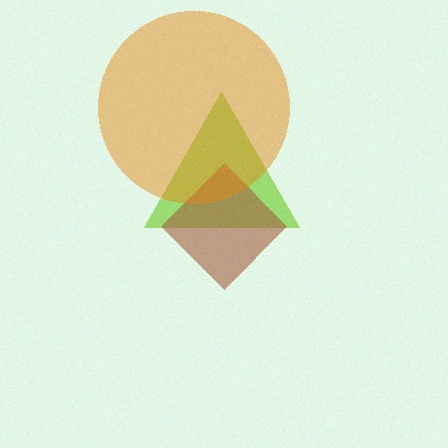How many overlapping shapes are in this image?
There are 3 overlapping shapes in the image.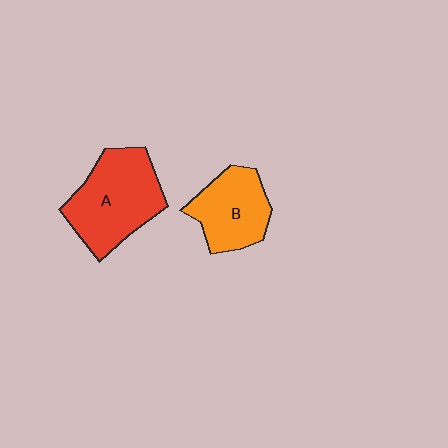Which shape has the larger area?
Shape A (red).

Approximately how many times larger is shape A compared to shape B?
Approximately 1.4 times.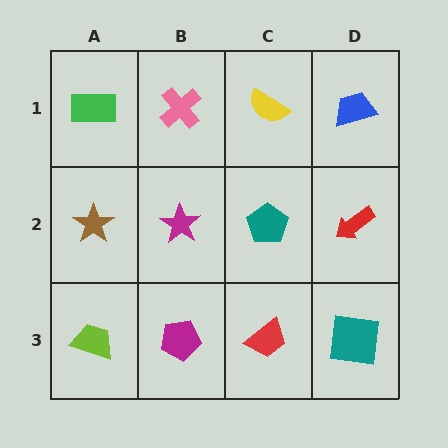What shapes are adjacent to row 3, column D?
A red arrow (row 2, column D), a red trapezoid (row 3, column C).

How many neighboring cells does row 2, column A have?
3.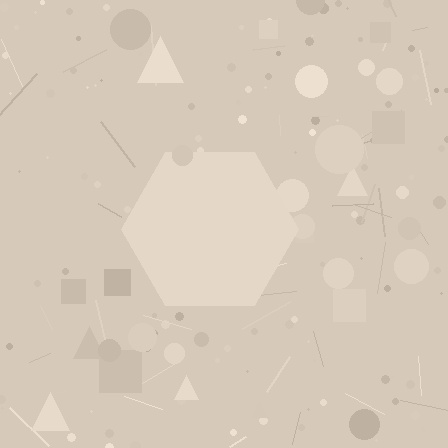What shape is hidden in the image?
A hexagon is hidden in the image.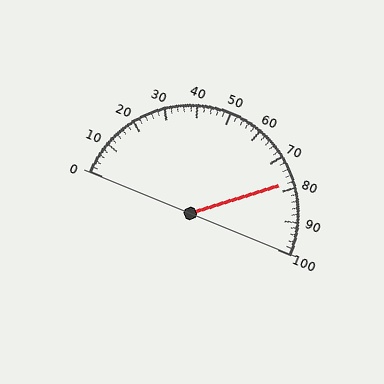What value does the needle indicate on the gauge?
The needle indicates approximately 78.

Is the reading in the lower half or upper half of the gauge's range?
The reading is in the upper half of the range (0 to 100).